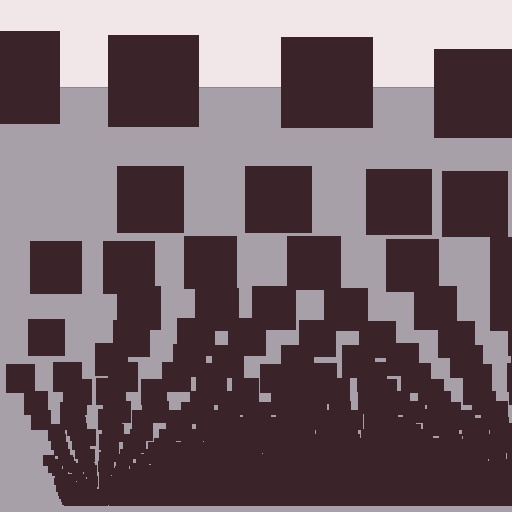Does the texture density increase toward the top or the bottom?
Density increases toward the bottom.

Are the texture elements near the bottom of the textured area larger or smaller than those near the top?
Smaller. The gradient is inverted — elements near the bottom are smaller and denser.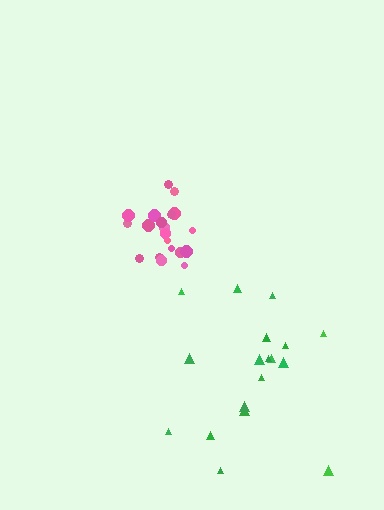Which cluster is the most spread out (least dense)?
Green.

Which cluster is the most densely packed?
Pink.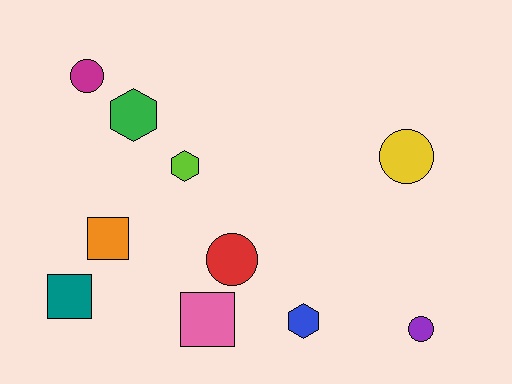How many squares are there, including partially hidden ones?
There are 3 squares.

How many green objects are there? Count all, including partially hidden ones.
There is 1 green object.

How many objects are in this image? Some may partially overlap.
There are 10 objects.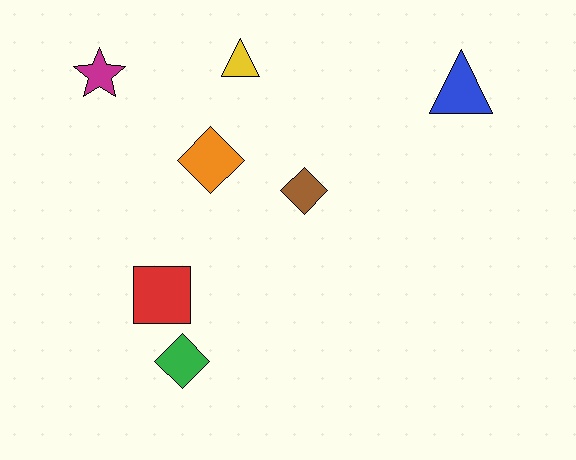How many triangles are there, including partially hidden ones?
There are 2 triangles.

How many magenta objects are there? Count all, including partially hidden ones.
There is 1 magenta object.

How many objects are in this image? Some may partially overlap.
There are 7 objects.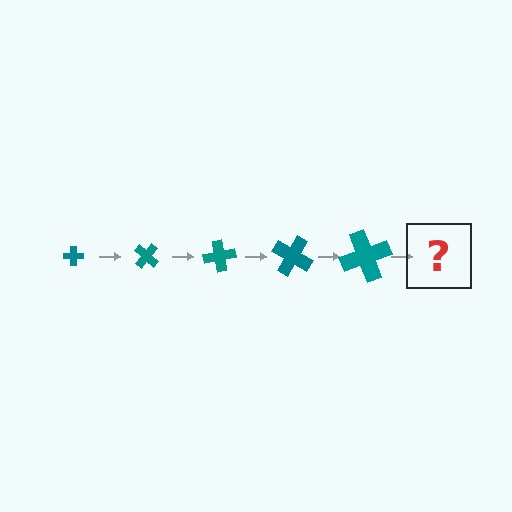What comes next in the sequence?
The next element should be a cross, larger than the previous one and rotated 200 degrees from the start.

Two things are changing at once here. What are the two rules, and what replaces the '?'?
The two rules are that the cross grows larger each step and it rotates 40 degrees each step. The '?' should be a cross, larger than the previous one and rotated 200 degrees from the start.